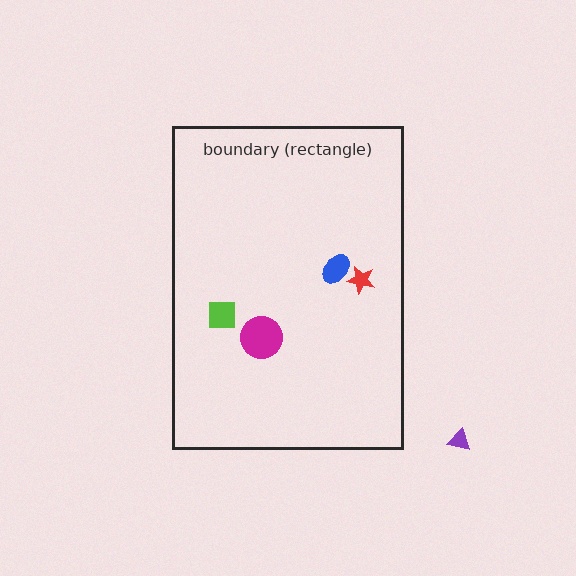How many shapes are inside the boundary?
4 inside, 1 outside.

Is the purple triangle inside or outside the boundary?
Outside.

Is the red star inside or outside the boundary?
Inside.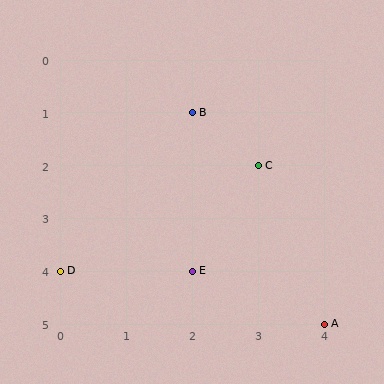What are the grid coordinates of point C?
Point C is at grid coordinates (3, 2).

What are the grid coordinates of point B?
Point B is at grid coordinates (2, 1).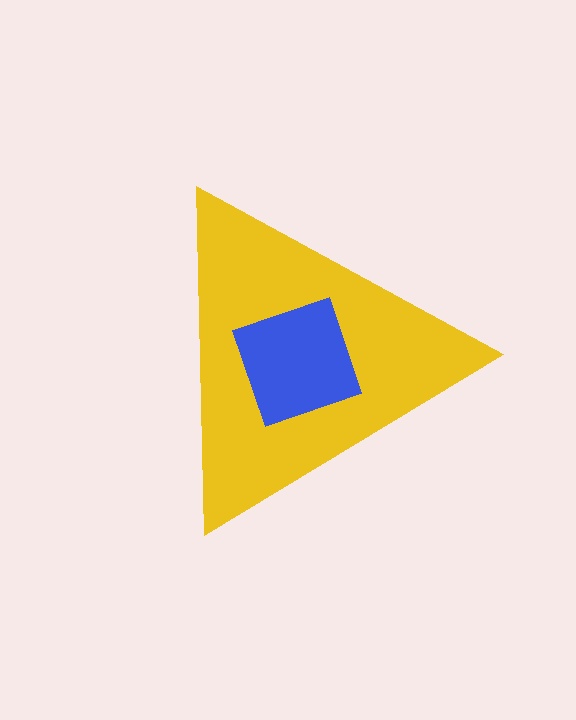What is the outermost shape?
The yellow triangle.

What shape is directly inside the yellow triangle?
The blue diamond.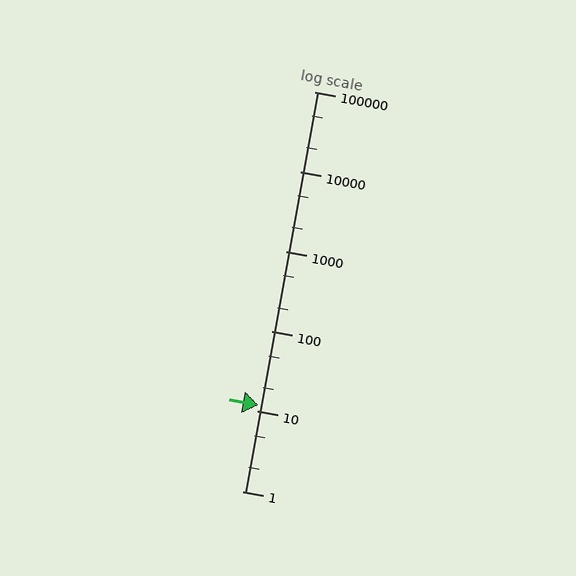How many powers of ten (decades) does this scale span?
The scale spans 5 decades, from 1 to 100000.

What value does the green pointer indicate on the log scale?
The pointer indicates approximately 12.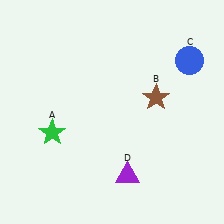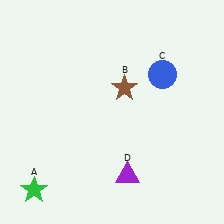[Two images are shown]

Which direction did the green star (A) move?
The green star (A) moved down.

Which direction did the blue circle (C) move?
The blue circle (C) moved left.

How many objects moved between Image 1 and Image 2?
3 objects moved between the two images.